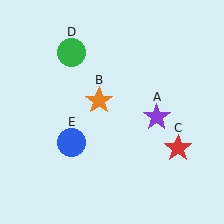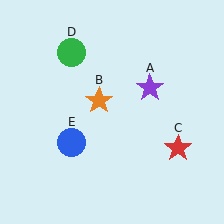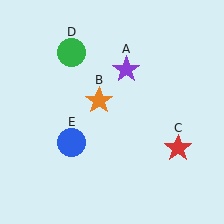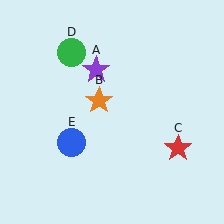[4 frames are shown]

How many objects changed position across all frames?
1 object changed position: purple star (object A).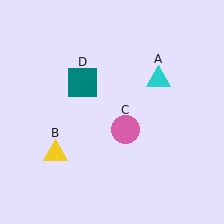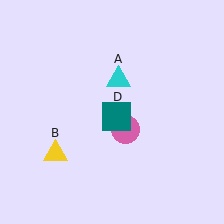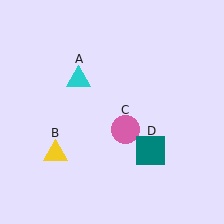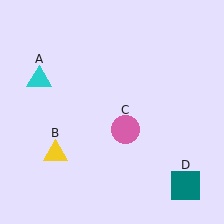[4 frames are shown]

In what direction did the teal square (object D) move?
The teal square (object D) moved down and to the right.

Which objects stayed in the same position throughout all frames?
Yellow triangle (object B) and pink circle (object C) remained stationary.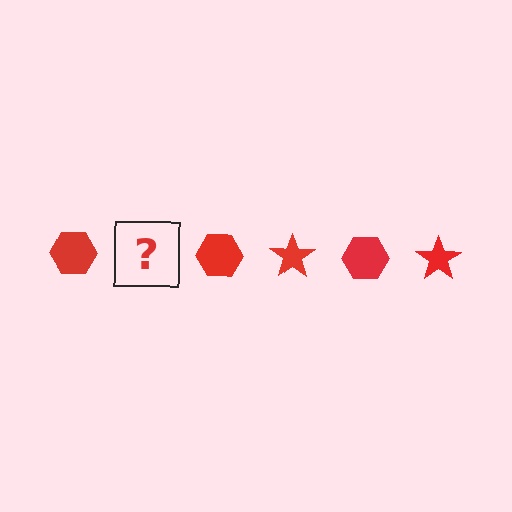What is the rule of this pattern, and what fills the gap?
The rule is that the pattern cycles through hexagon, star shapes in red. The gap should be filled with a red star.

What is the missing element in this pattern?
The missing element is a red star.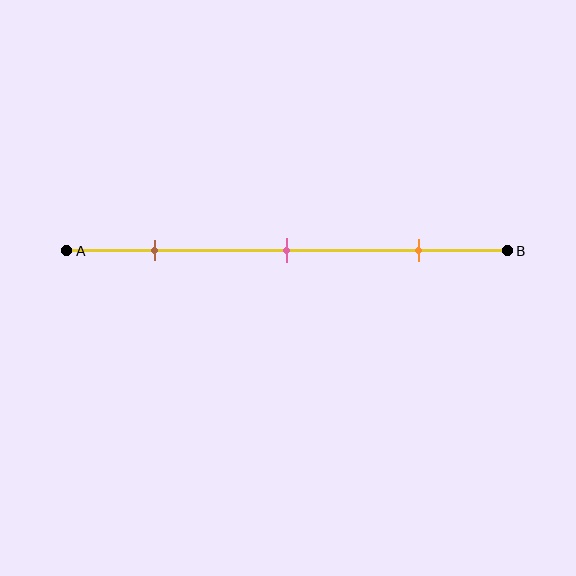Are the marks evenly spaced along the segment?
Yes, the marks are approximately evenly spaced.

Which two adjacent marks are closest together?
The brown and pink marks are the closest adjacent pair.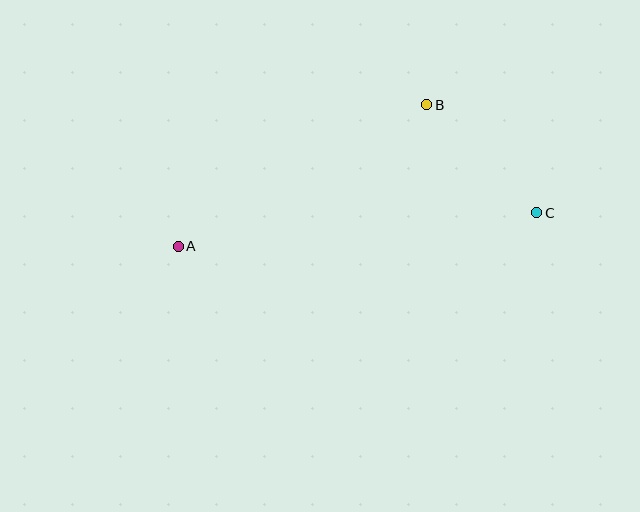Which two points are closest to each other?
Points B and C are closest to each other.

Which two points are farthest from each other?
Points A and C are farthest from each other.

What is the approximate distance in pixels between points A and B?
The distance between A and B is approximately 286 pixels.